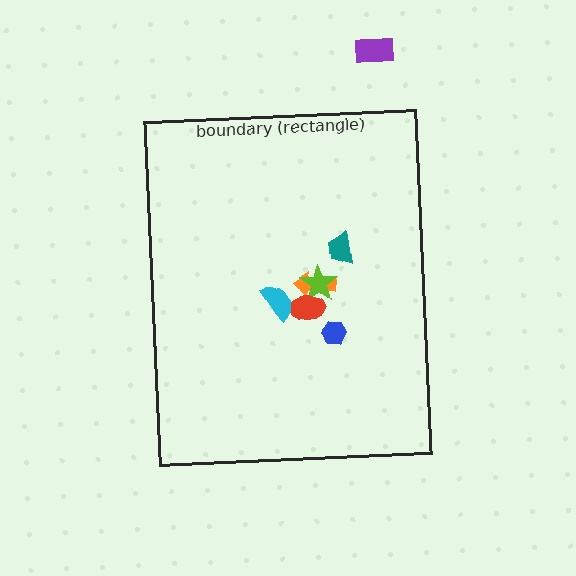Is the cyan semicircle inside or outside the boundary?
Inside.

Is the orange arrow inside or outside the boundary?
Inside.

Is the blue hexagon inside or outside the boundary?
Inside.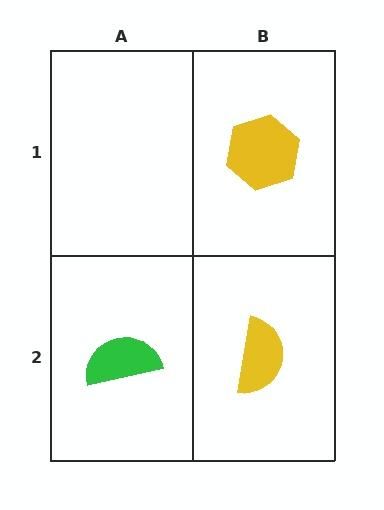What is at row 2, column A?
A green semicircle.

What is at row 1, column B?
A yellow hexagon.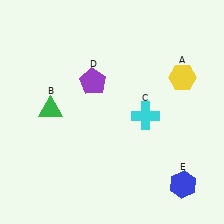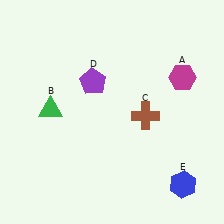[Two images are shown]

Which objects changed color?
A changed from yellow to magenta. C changed from cyan to brown.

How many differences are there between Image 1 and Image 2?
There are 2 differences between the two images.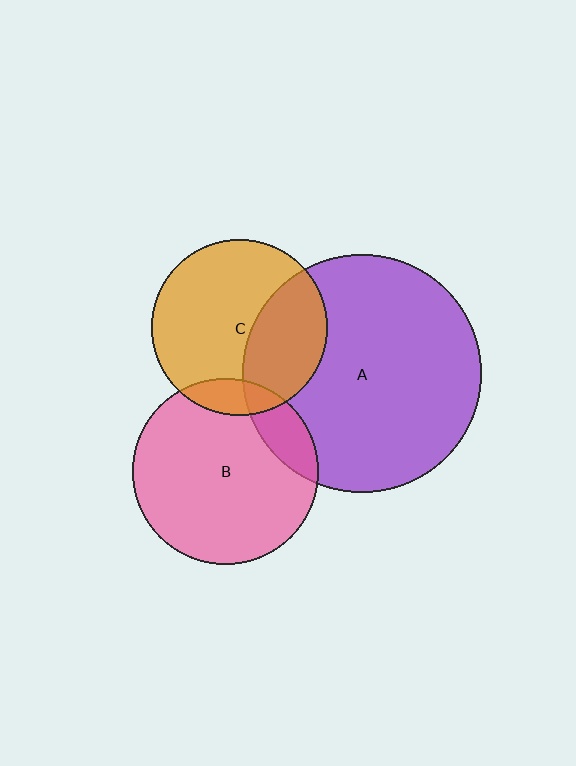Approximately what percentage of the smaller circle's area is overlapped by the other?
Approximately 15%.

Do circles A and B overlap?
Yes.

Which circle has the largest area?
Circle A (purple).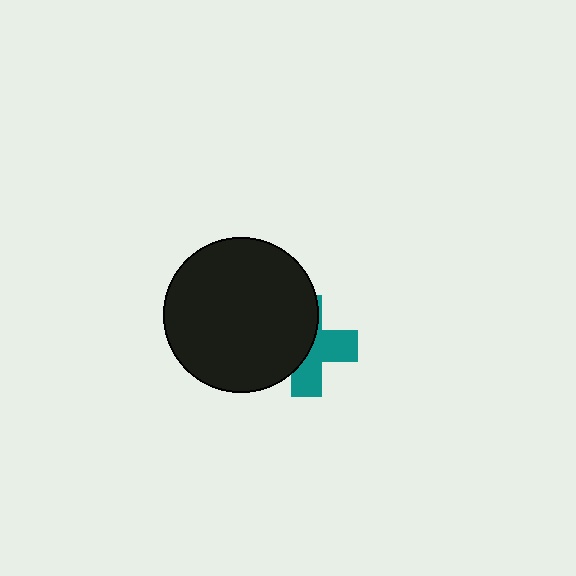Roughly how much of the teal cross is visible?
About half of it is visible (roughly 48%).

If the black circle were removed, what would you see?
You would see the complete teal cross.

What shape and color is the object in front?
The object in front is a black circle.